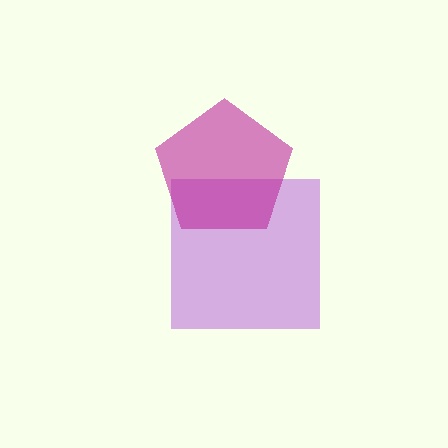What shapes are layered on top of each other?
The layered shapes are: a purple square, a magenta pentagon.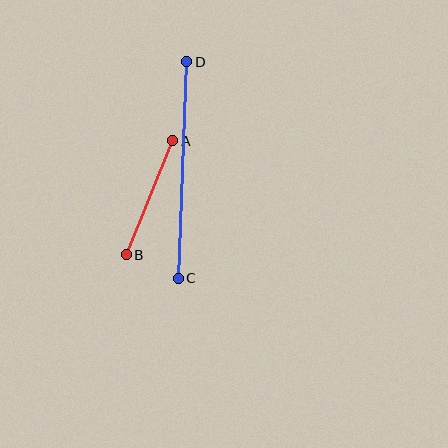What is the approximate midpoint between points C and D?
The midpoint is at approximately (182, 170) pixels.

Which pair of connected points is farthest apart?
Points C and D are farthest apart.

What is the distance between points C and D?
The distance is approximately 217 pixels.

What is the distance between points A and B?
The distance is approximately 123 pixels.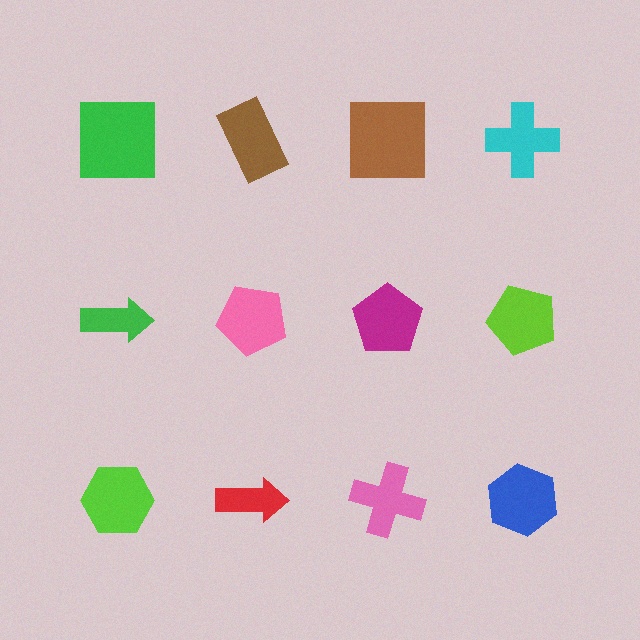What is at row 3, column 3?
A pink cross.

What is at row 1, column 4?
A cyan cross.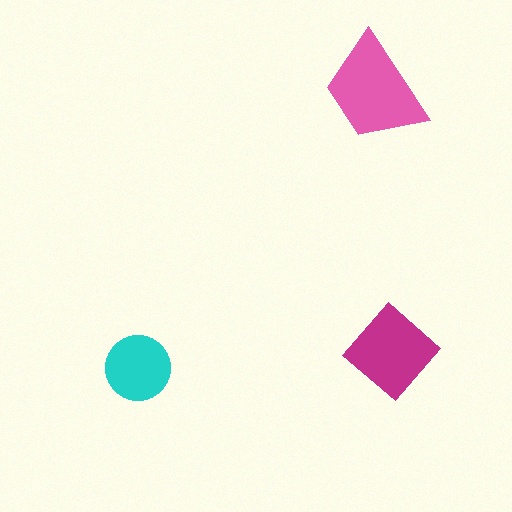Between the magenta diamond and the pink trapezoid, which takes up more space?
The pink trapezoid.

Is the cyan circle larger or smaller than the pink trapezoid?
Smaller.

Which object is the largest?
The pink trapezoid.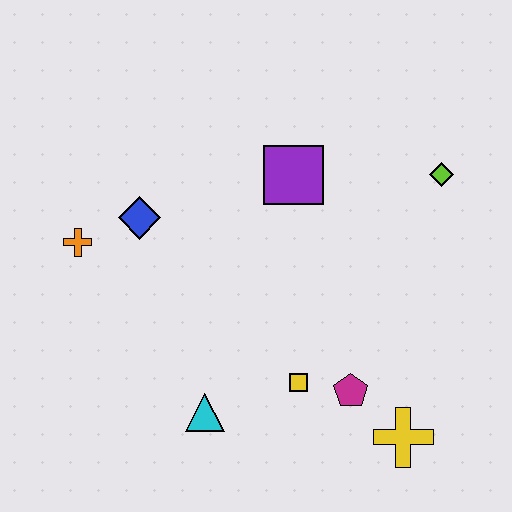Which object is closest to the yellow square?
The magenta pentagon is closest to the yellow square.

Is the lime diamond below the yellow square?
No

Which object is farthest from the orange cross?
The yellow cross is farthest from the orange cross.